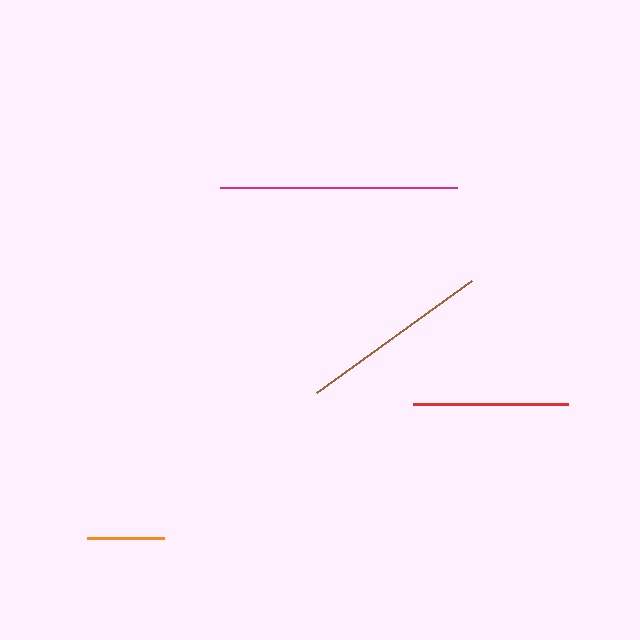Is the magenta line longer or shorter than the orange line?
The magenta line is longer than the orange line.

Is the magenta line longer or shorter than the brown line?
The magenta line is longer than the brown line.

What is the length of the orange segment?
The orange segment is approximately 77 pixels long.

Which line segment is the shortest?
The orange line is the shortest at approximately 77 pixels.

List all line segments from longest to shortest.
From longest to shortest: magenta, brown, red, orange.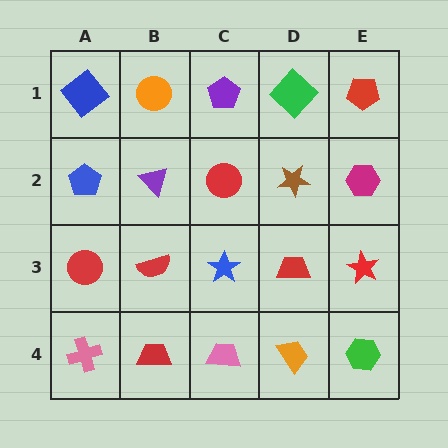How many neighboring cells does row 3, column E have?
3.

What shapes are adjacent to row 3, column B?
A purple triangle (row 2, column B), a red trapezoid (row 4, column B), a red circle (row 3, column A), a blue star (row 3, column C).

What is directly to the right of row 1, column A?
An orange circle.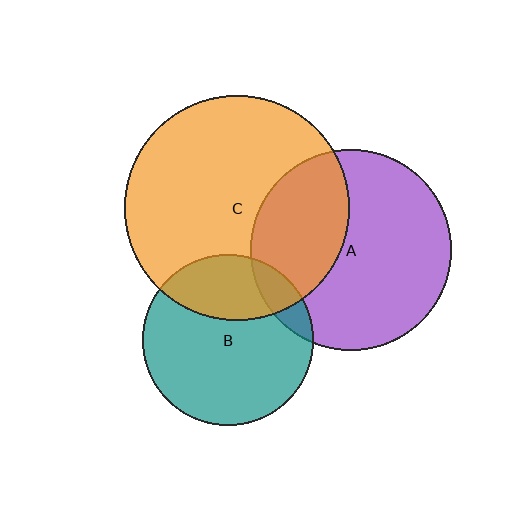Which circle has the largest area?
Circle C (orange).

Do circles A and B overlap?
Yes.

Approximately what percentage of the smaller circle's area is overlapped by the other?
Approximately 10%.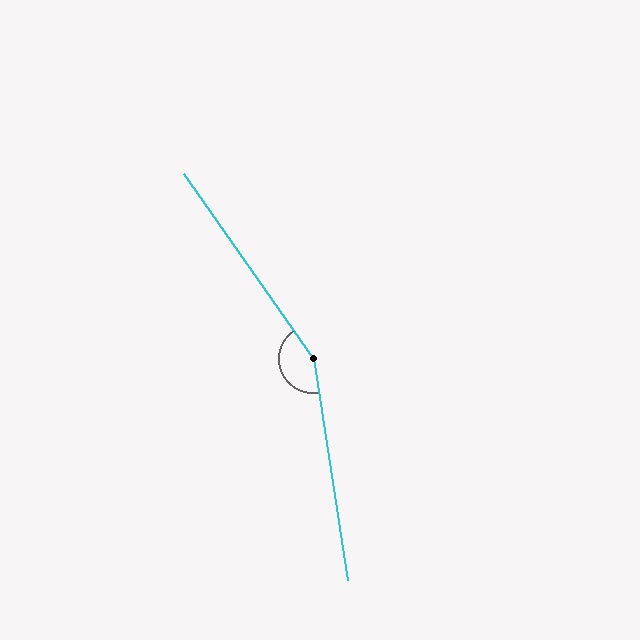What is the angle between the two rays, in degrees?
Approximately 154 degrees.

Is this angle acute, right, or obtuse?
It is obtuse.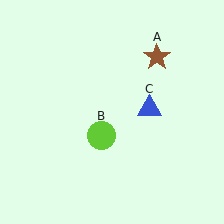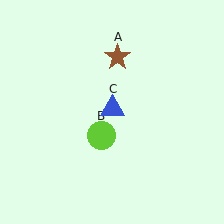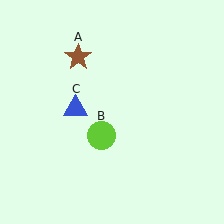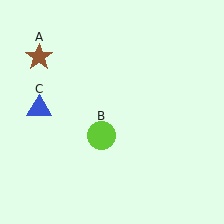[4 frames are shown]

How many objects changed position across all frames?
2 objects changed position: brown star (object A), blue triangle (object C).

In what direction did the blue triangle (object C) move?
The blue triangle (object C) moved left.